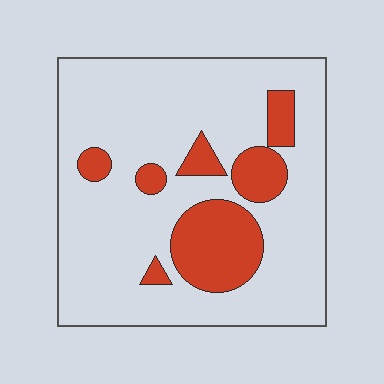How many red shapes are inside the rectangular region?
7.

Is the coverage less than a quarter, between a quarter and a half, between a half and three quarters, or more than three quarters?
Less than a quarter.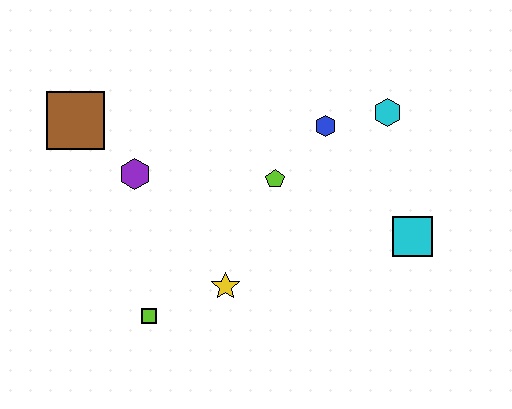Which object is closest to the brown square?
The purple hexagon is closest to the brown square.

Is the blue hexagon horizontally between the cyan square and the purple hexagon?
Yes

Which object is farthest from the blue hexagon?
The lime square is farthest from the blue hexagon.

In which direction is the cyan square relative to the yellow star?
The cyan square is to the right of the yellow star.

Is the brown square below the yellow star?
No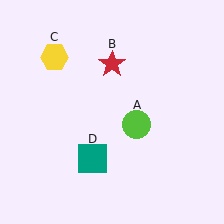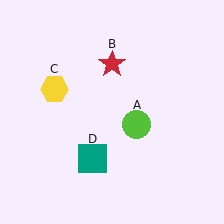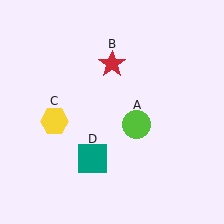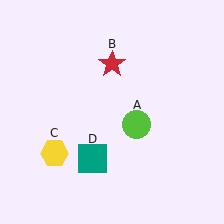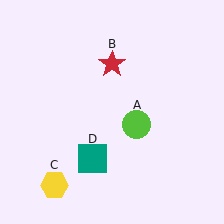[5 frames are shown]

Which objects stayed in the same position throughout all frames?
Lime circle (object A) and red star (object B) and teal square (object D) remained stationary.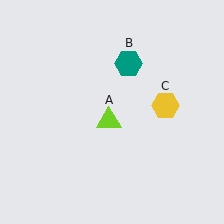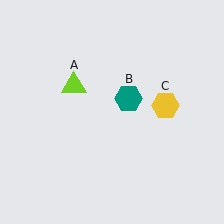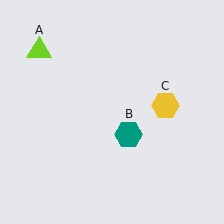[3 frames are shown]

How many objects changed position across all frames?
2 objects changed position: lime triangle (object A), teal hexagon (object B).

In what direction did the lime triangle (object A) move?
The lime triangle (object A) moved up and to the left.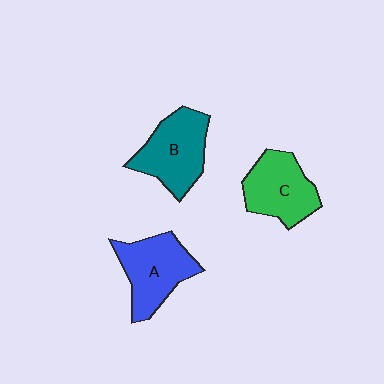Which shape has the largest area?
Shape B (teal).